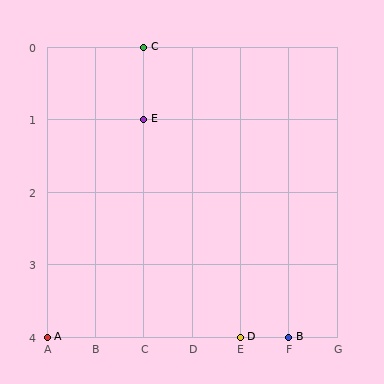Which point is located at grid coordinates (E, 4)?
Point D is at (E, 4).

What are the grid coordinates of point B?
Point B is at grid coordinates (F, 4).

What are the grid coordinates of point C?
Point C is at grid coordinates (C, 0).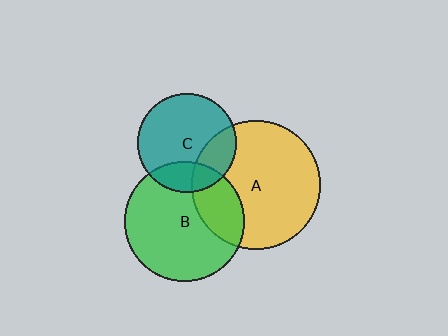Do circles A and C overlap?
Yes.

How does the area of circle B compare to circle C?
Approximately 1.5 times.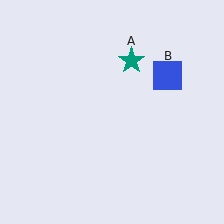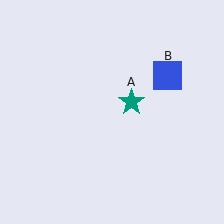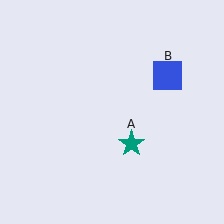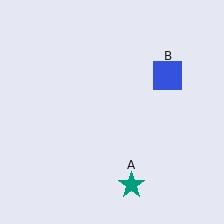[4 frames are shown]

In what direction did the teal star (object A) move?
The teal star (object A) moved down.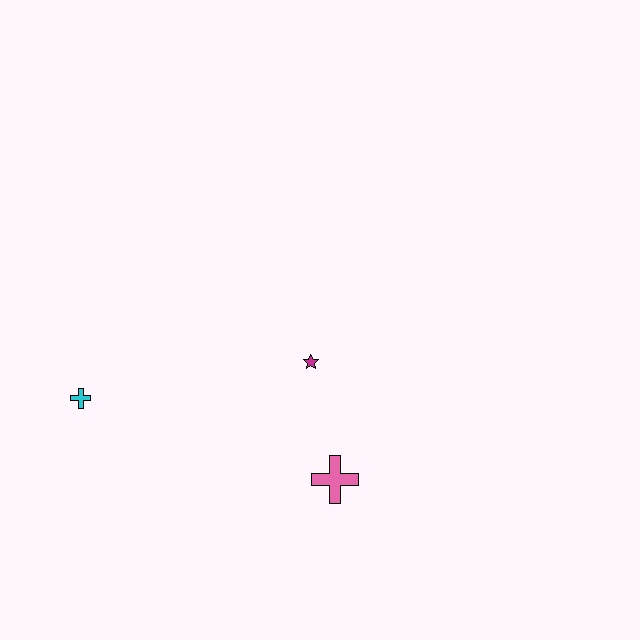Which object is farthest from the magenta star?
The cyan cross is farthest from the magenta star.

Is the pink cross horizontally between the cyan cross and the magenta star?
No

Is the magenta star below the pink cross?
No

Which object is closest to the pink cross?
The magenta star is closest to the pink cross.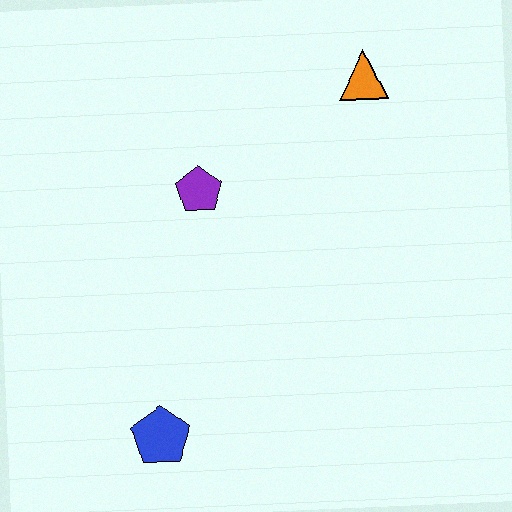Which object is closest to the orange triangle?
The purple pentagon is closest to the orange triangle.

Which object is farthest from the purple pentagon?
The blue pentagon is farthest from the purple pentagon.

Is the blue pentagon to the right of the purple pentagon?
No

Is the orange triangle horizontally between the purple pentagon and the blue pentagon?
No